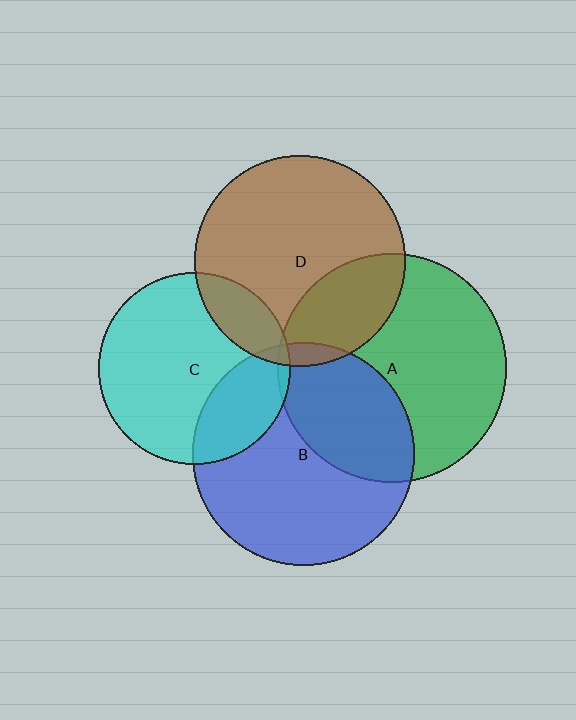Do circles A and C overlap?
Yes.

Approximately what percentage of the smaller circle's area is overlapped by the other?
Approximately 5%.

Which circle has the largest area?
Circle A (green).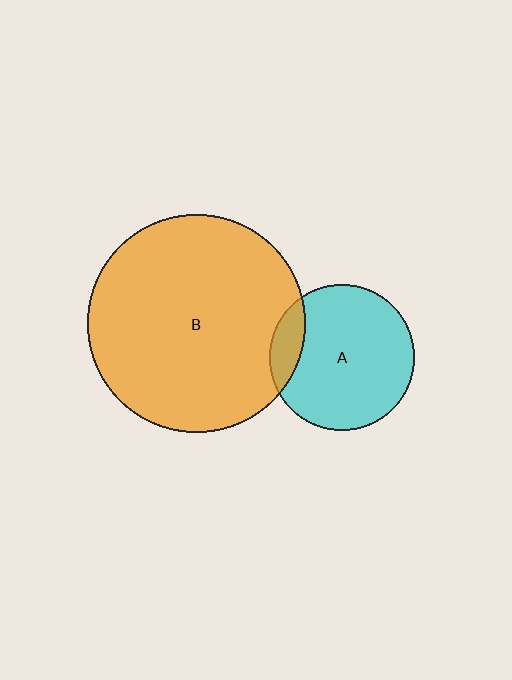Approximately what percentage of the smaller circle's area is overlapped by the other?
Approximately 15%.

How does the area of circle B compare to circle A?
Approximately 2.2 times.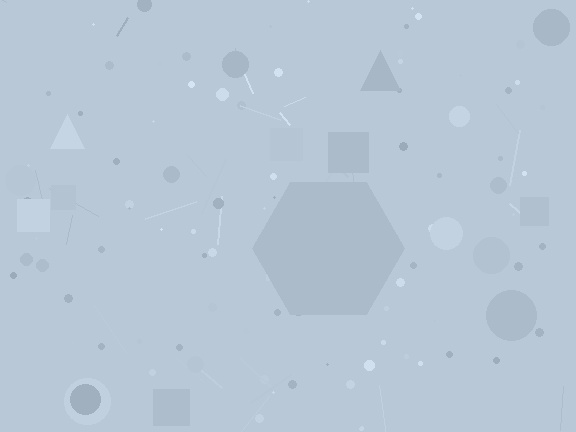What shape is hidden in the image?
A hexagon is hidden in the image.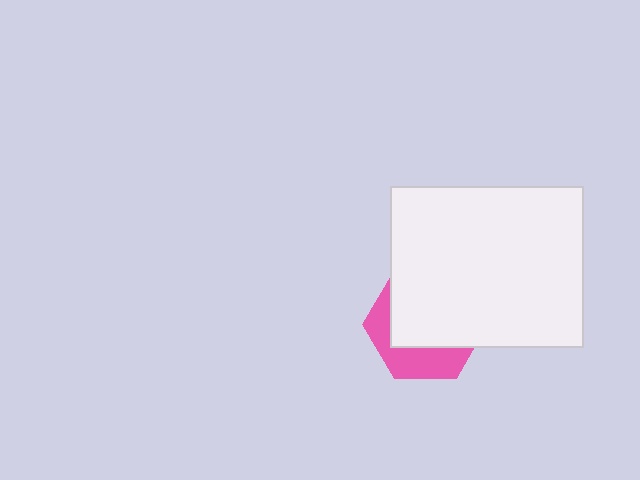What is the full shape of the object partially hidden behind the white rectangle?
The partially hidden object is a pink hexagon.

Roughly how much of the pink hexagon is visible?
A small part of it is visible (roughly 36%).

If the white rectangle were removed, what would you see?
You would see the complete pink hexagon.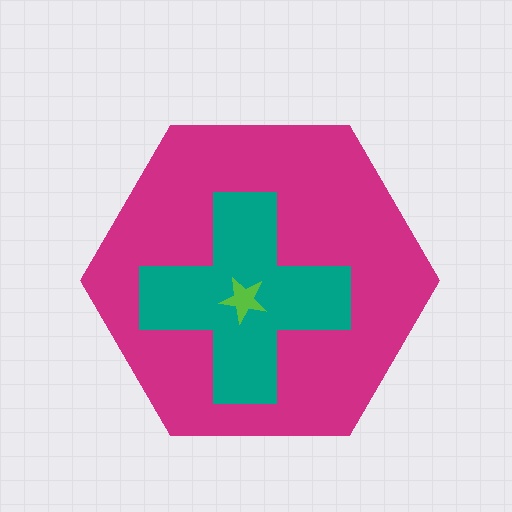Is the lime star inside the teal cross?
Yes.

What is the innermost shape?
The lime star.